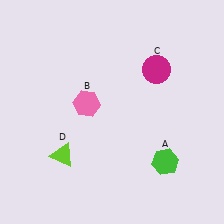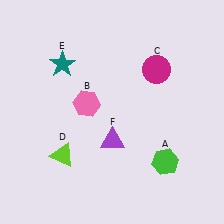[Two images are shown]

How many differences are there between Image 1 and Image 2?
There are 2 differences between the two images.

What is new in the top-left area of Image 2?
A teal star (E) was added in the top-left area of Image 2.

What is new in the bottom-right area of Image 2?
A purple triangle (F) was added in the bottom-right area of Image 2.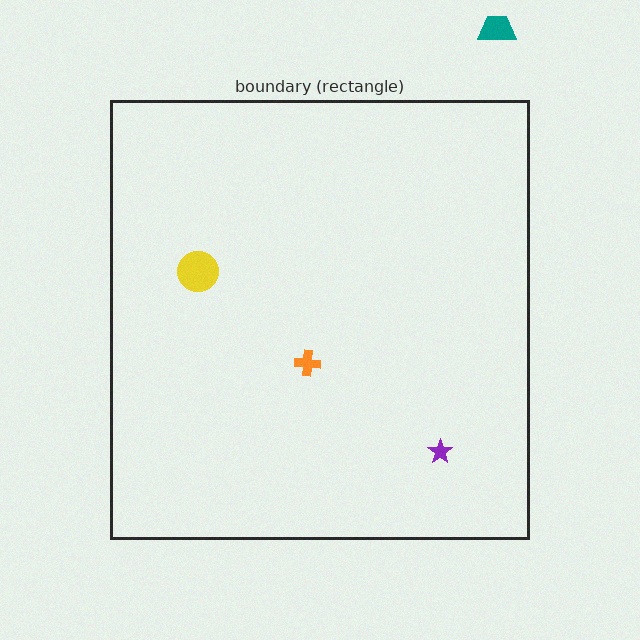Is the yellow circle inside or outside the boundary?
Inside.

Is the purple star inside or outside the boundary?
Inside.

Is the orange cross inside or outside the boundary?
Inside.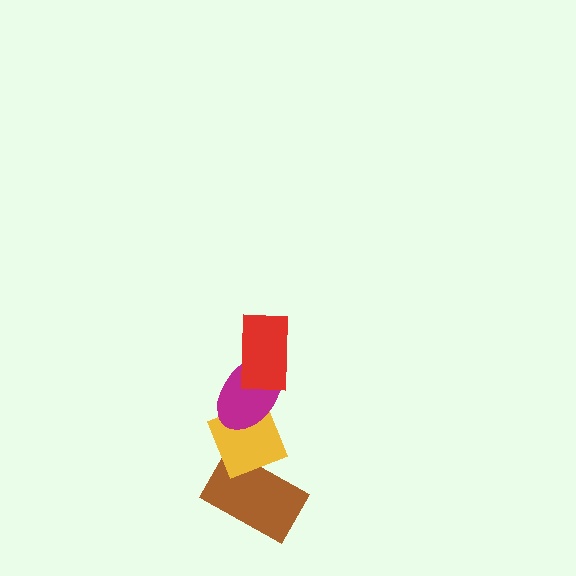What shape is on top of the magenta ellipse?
The red rectangle is on top of the magenta ellipse.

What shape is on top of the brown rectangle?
The yellow diamond is on top of the brown rectangle.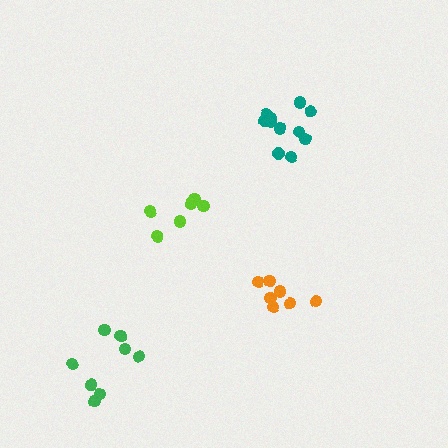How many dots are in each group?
Group 1: 8 dots, Group 2: 7 dots, Group 3: 11 dots, Group 4: 6 dots (32 total).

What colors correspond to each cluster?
The clusters are colored: green, orange, teal, lime.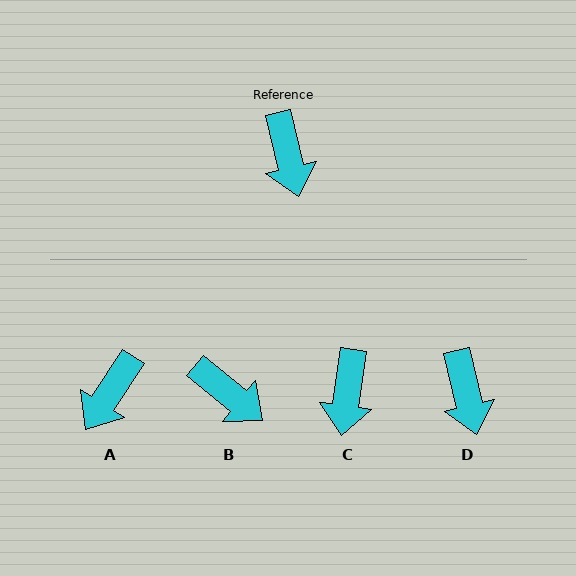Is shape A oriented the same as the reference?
No, it is off by about 46 degrees.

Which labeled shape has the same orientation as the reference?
D.